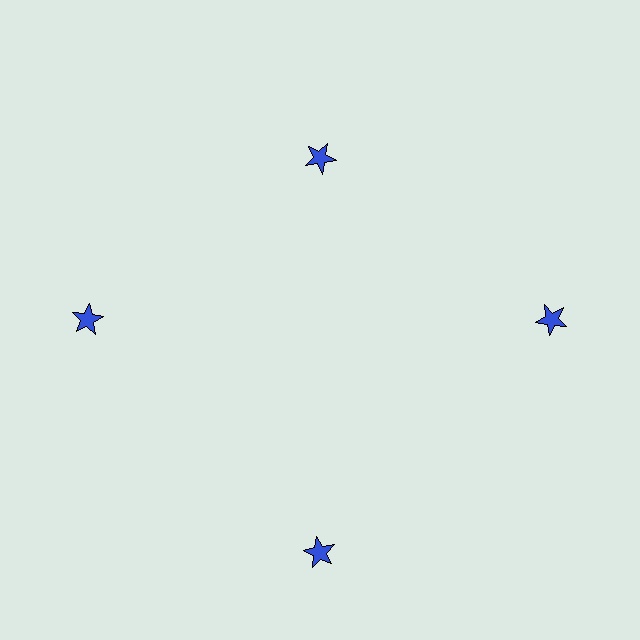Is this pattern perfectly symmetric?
No. The 4 blue stars are arranged in a ring, but one element near the 12 o'clock position is pulled inward toward the center, breaking the 4-fold rotational symmetry.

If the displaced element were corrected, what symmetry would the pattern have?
It would have 4-fold rotational symmetry — the pattern would map onto itself every 90 degrees.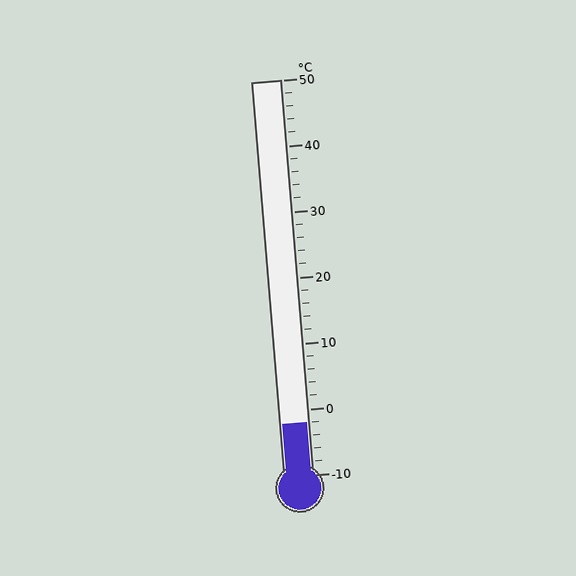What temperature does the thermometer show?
The thermometer shows approximately -2°C.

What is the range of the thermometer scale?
The thermometer scale ranges from -10°C to 50°C.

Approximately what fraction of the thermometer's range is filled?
The thermometer is filled to approximately 15% of its range.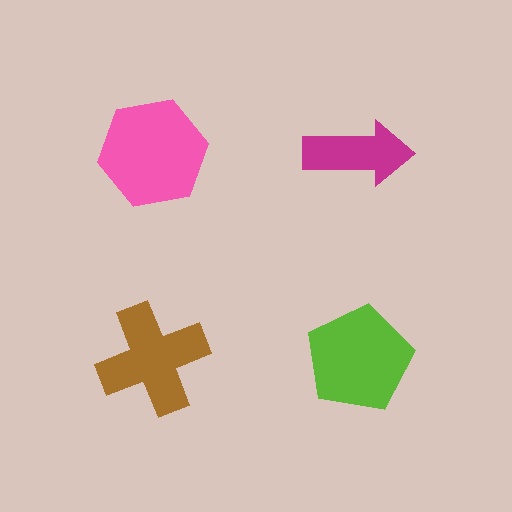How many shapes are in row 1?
2 shapes.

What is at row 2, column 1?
A brown cross.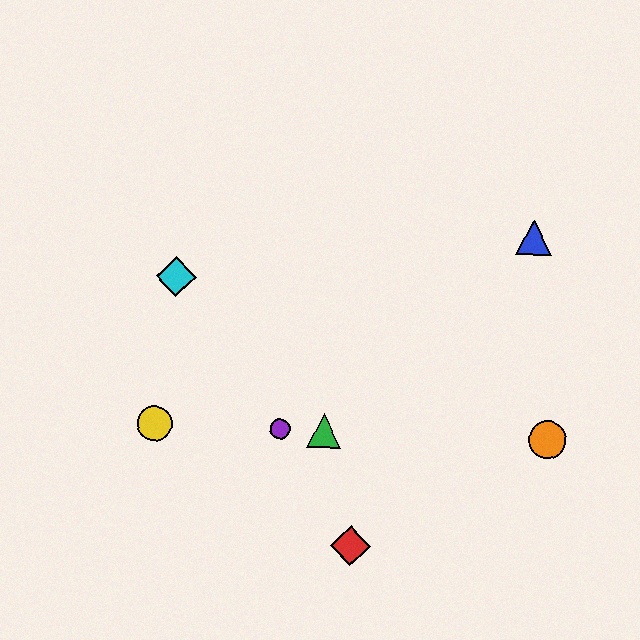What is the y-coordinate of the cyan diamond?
The cyan diamond is at y≈276.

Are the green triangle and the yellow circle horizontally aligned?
Yes, both are at y≈430.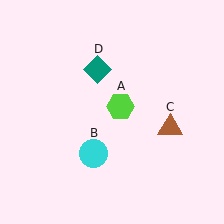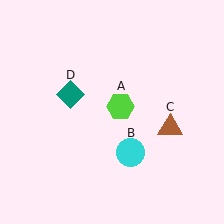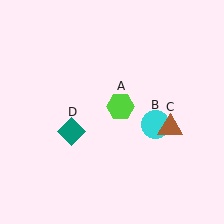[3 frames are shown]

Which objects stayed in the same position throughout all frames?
Lime hexagon (object A) and brown triangle (object C) remained stationary.